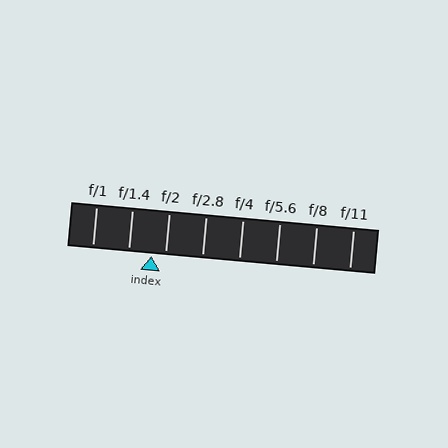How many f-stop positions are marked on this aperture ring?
There are 8 f-stop positions marked.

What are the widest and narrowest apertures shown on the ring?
The widest aperture shown is f/1 and the narrowest is f/11.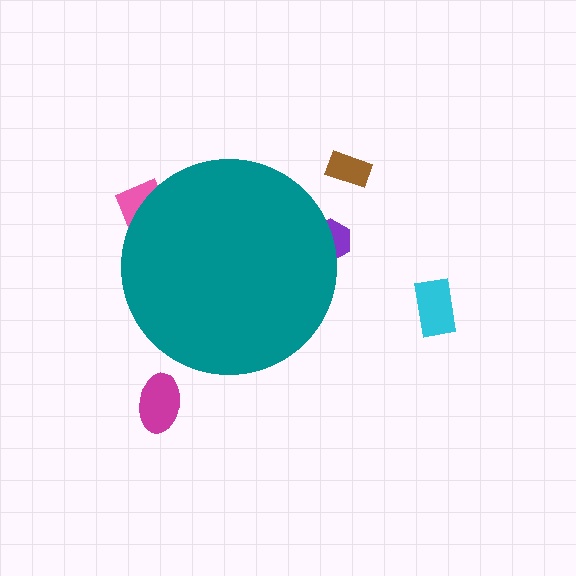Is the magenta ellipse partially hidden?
No, the magenta ellipse is fully visible.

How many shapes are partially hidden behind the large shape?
2 shapes are partially hidden.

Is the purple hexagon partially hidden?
Yes, the purple hexagon is partially hidden behind the teal circle.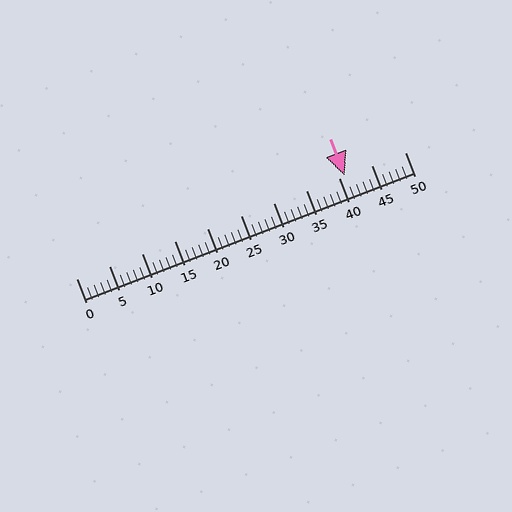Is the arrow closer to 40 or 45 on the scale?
The arrow is closer to 40.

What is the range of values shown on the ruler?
The ruler shows values from 0 to 50.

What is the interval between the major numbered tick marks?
The major tick marks are spaced 5 units apart.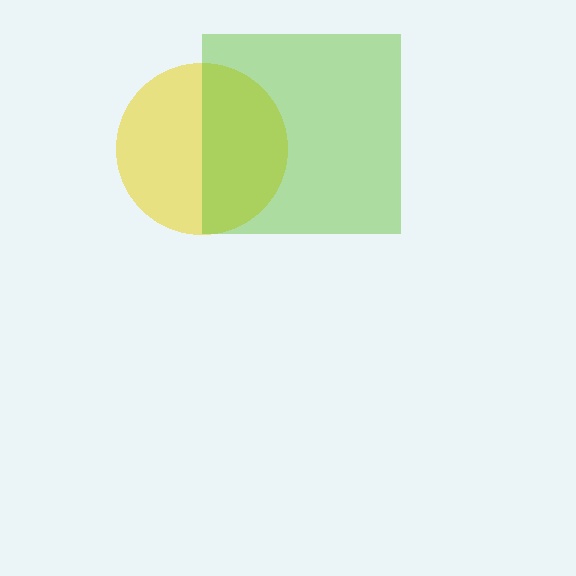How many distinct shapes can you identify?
There are 2 distinct shapes: a yellow circle, a lime square.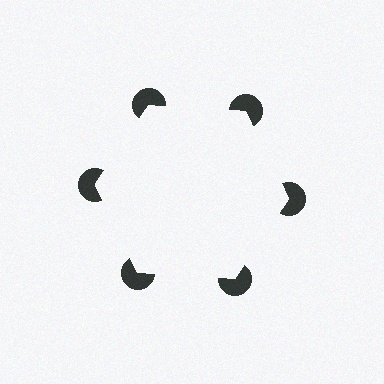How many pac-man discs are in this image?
There are 6 — one at each vertex of the illusory hexagon.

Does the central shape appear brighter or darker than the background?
It typically appears slightly brighter than the background, even though no actual brightness change is drawn.